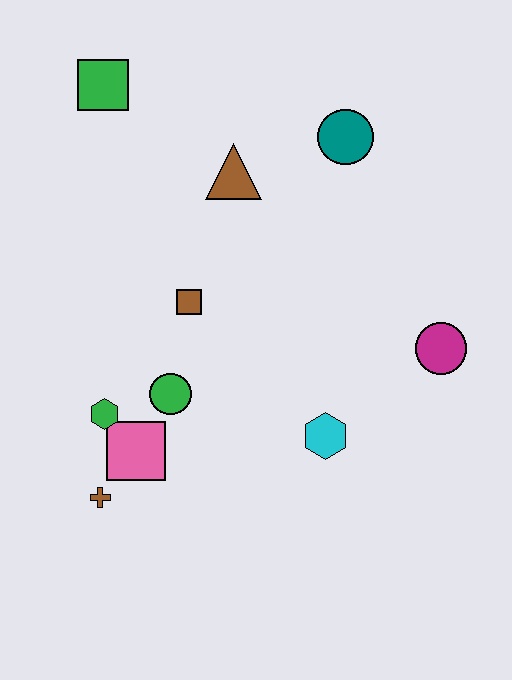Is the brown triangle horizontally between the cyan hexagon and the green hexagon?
Yes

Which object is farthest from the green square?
The magenta circle is farthest from the green square.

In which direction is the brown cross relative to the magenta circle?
The brown cross is to the left of the magenta circle.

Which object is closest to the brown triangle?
The teal circle is closest to the brown triangle.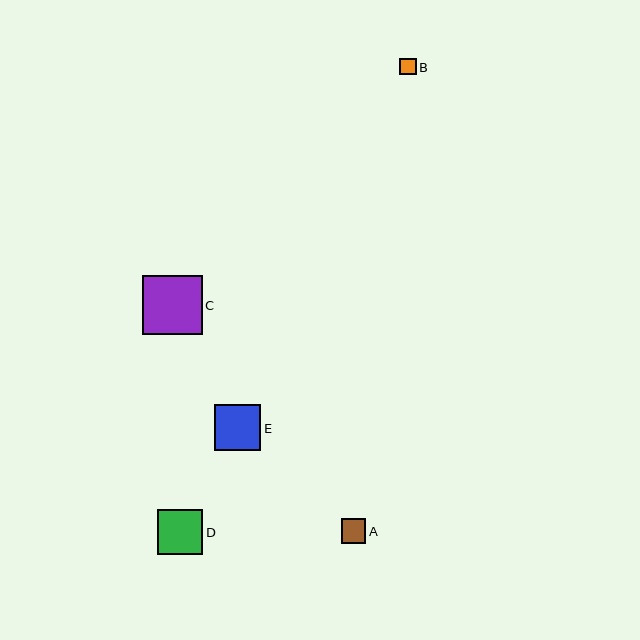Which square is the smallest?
Square B is the smallest with a size of approximately 16 pixels.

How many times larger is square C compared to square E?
Square C is approximately 1.3 times the size of square E.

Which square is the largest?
Square C is the largest with a size of approximately 59 pixels.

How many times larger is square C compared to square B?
Square C is approximately 3.7 times the size of square B.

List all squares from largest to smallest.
From largest to smallest: C, E, D, A, B.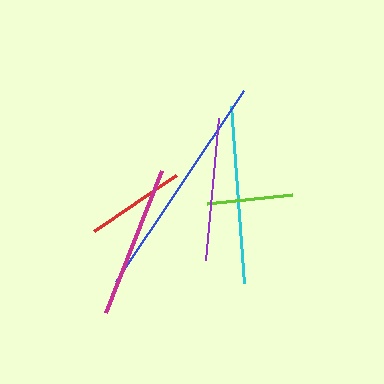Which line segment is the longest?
The blue line is the longest at approximately 230 pixels.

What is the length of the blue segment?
The blue segment is approximately 230 pixels long.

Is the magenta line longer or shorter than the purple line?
The magenta line is longer than the purple line.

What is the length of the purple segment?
The purple segment is approximately 143 pixels long.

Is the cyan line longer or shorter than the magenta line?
The cyan line is longer than the magenta line.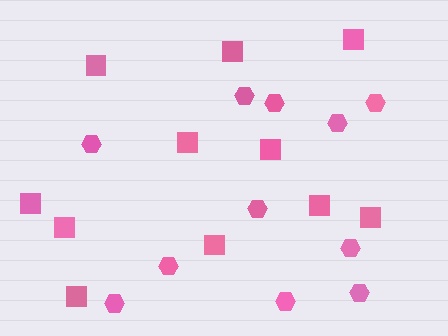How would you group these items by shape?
There are 2 groups: one group of squares (11) and one group of hexagons (11).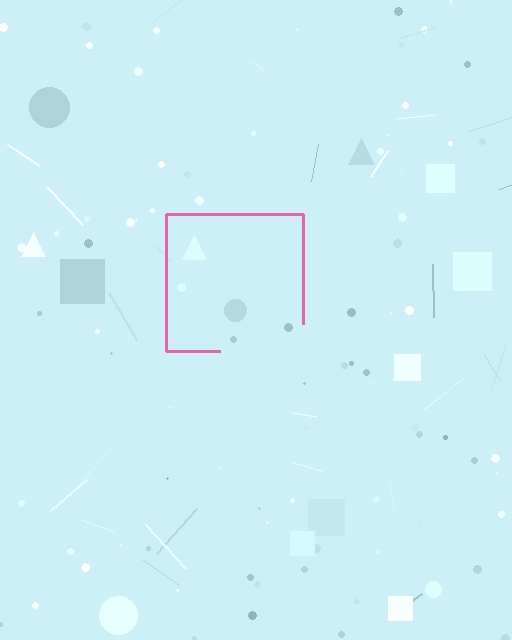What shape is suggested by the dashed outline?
The dashed outline suggests a square.